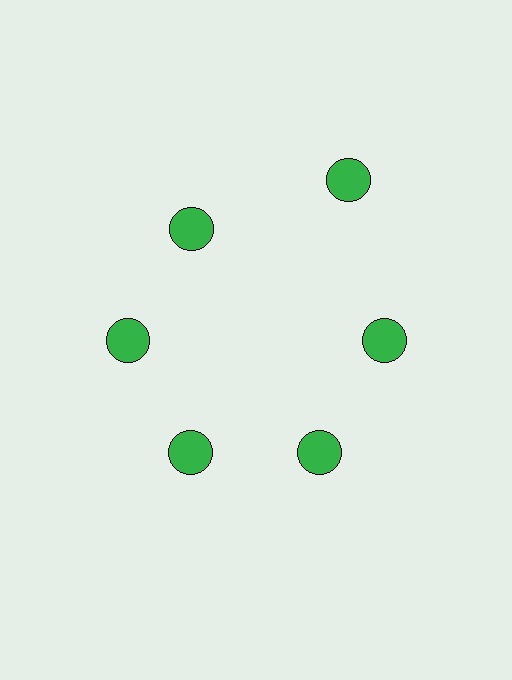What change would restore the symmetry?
The symmetry would be restored by moving it inward, back onto the ring so that all 6 circles sit at equal angles and equal distance from the center.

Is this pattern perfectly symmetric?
No. The 6 green circles are arranged in a ring, but one element near the 1 o'clock position is pushed outward from the center, breaking the 6-fold rotational symmetry.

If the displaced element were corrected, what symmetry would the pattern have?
It would have 6-fold rotational symmetry — the pattern would map onto itself every 60 degrees.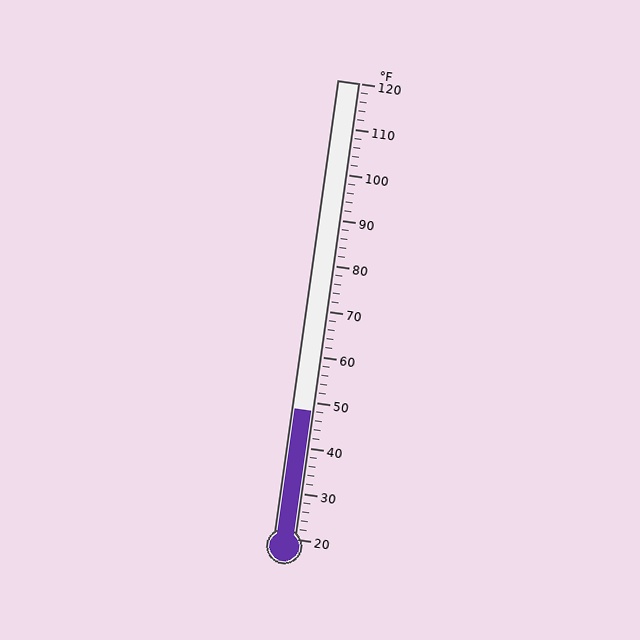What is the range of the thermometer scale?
The thermometer scale ranges from 20°F to 120°F.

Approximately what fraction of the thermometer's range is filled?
The thermometer is filled to approximately 30% of its range.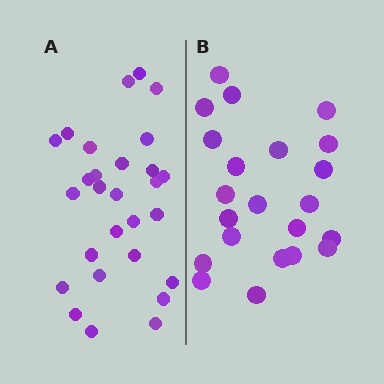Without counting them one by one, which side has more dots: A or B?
Region A (the left region) has more dots.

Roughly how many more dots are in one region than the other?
Region A has about 6 more dots than region B.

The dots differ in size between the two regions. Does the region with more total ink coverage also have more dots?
No. Region B has more total ink coverage because its dots are larger, but region A actually contains more individual dots. Total area can be misleading — the number of items is what matters here.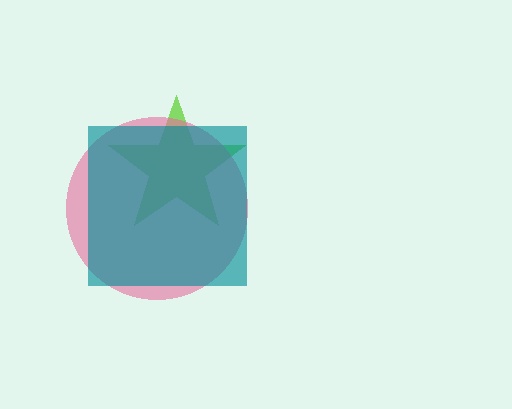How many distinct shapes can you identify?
There are 3 distinct shapes: a lime star, a pink circle, a teal square.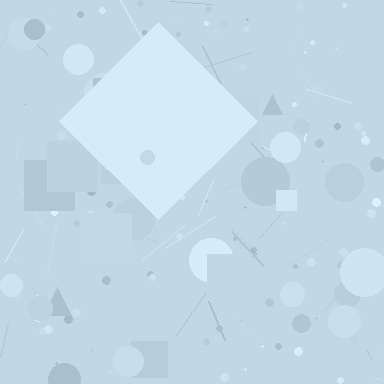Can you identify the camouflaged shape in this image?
The camouflaged shape is a diamond.